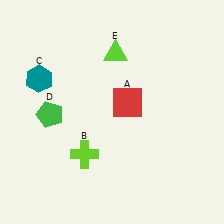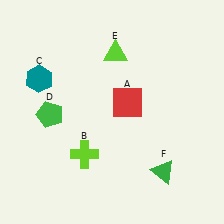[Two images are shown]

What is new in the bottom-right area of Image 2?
A green triangle (F) was added in the bottom-right area of Image 2.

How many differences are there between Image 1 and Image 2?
There is 1 difference between the two images.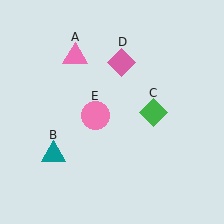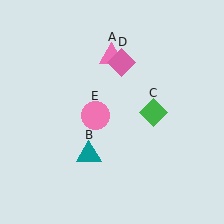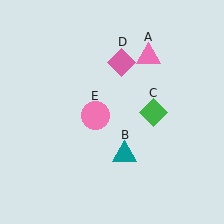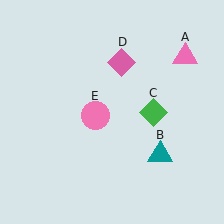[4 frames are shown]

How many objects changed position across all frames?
2 objects changed position: pink triangle (object A), teal triangle (object B).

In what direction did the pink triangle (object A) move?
The pink triangle (object A) moved right.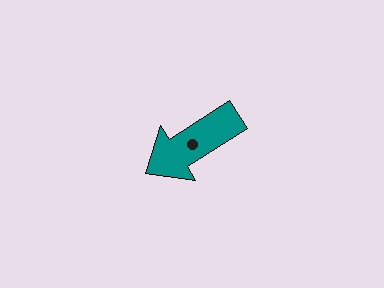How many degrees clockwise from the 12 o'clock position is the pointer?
Approximately 237 degrees.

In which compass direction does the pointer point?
Southwest.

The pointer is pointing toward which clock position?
Roughly 8 o'clock.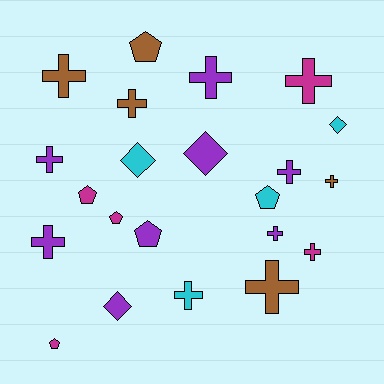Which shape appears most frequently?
Cross, with 12 objects.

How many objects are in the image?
There are 22 objects.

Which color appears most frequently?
Purple, with 8 objects.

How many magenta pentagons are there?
There are 3 magenta pentagons.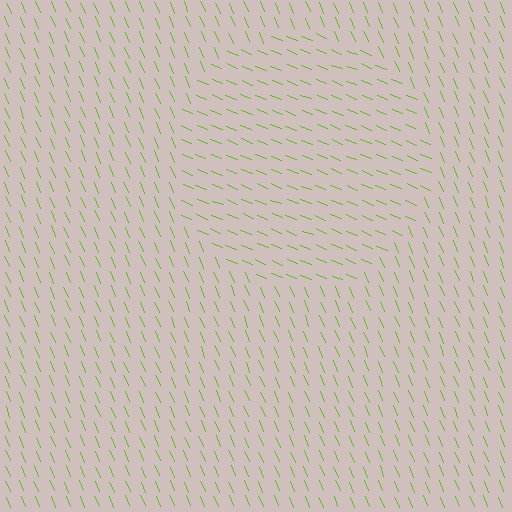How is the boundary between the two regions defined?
The boundary is defined purely by a change in line orientation (approximately 45 degrees difference). All lines are the same color and thickness.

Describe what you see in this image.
The image is filled with small lime line segments. A circle region in the image has lines oriented differently from the surrounding lines, creating a visible texture boundary.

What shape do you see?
I see a circle.